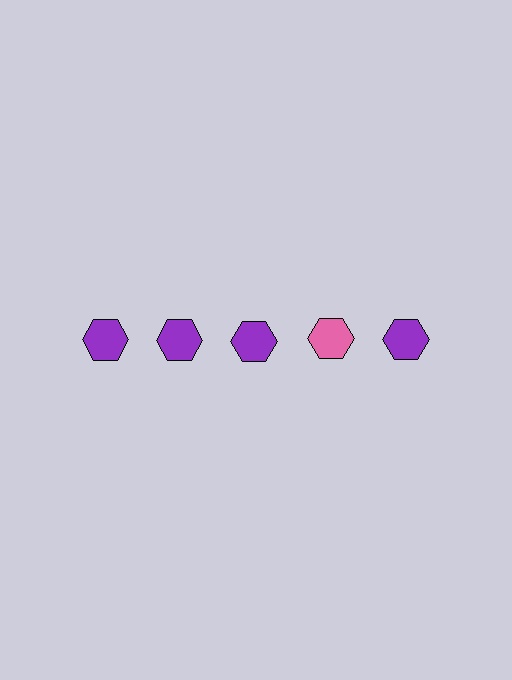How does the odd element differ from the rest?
It has a different color: pink instead of purple.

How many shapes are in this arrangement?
There are 5 shapes arranged in a grid pattern.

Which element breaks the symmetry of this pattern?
The pink hexagon in the top row, second from right column breaks the symmetry. All other shapes are purple hexagons.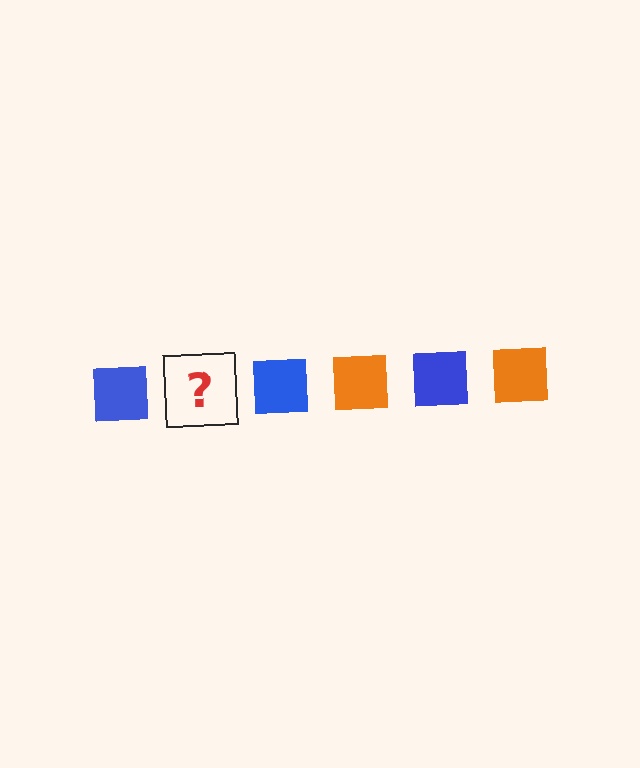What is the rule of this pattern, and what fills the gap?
The rule is that the pattern cycles through blue, orange squares. The gap should be filled with an orange square.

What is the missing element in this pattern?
The missing element is an orange square.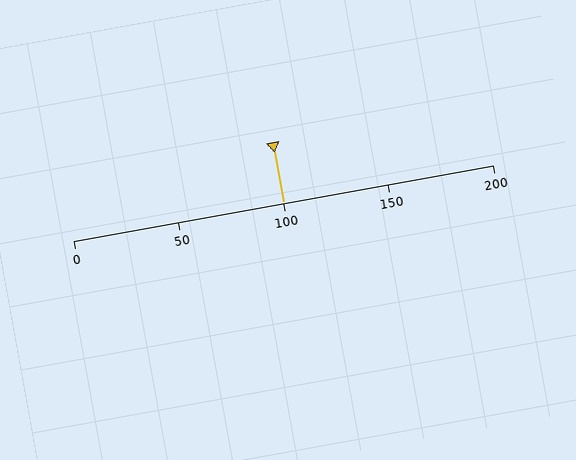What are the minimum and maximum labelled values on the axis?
The axis runs from 0 to 200.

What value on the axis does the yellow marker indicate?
The marker indicates approximately 100.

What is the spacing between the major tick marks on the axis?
The major ticks are spaced 50 apart.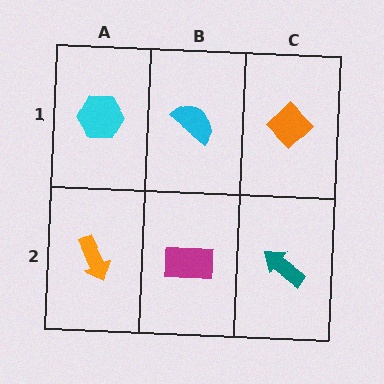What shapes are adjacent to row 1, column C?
A teal arrow (row 2, column C), a cyan semicircle (row 1, column B).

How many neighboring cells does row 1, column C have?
2.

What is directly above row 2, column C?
An orange diamond.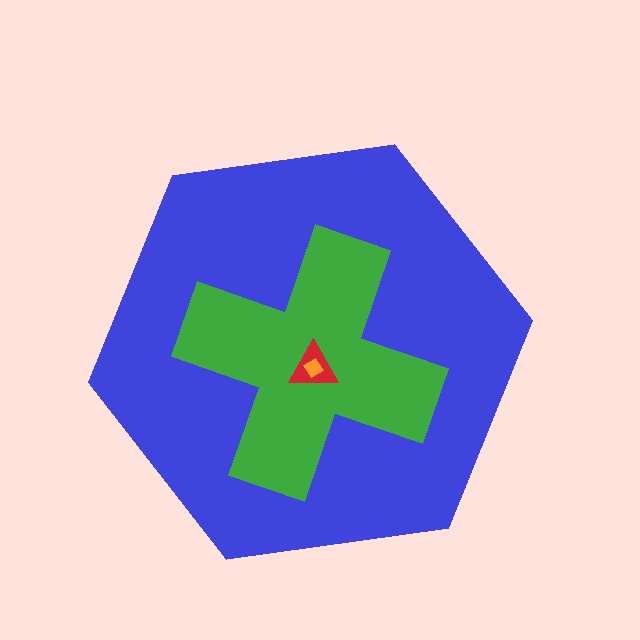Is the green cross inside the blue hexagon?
Yes.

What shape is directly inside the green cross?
The red triangle.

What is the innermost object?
The orange diamond.